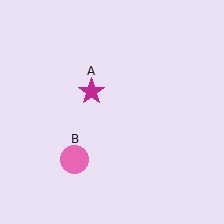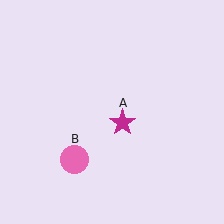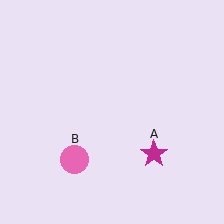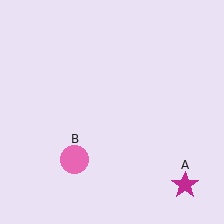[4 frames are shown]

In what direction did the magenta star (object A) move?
The magenta star (object A) moved down and to the right.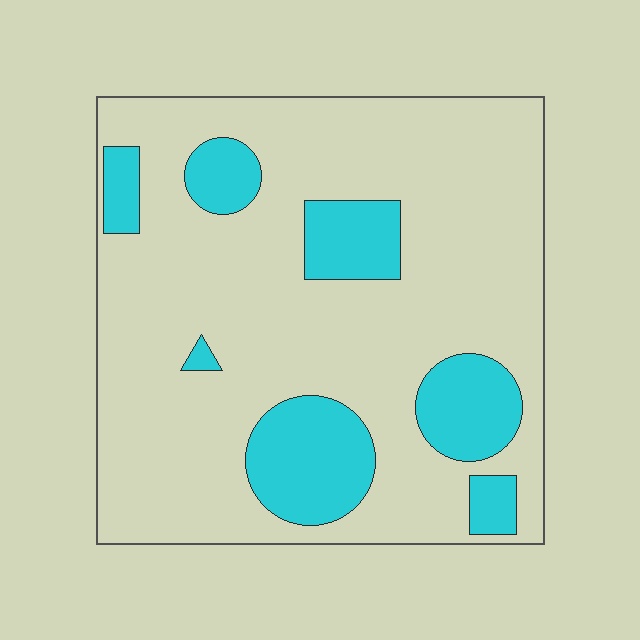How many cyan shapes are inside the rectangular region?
7.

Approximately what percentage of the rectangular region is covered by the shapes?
Approximately 20%.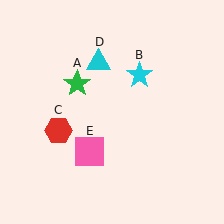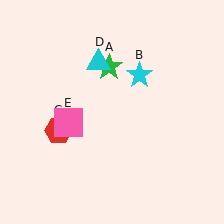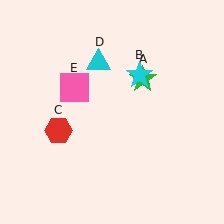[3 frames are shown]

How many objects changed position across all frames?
2 objects changed position: green star (object A), pink square (object E).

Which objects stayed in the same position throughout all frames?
Cyan star (object B) and red hexagon (object C) and cyan triangle (object D) remained stationary.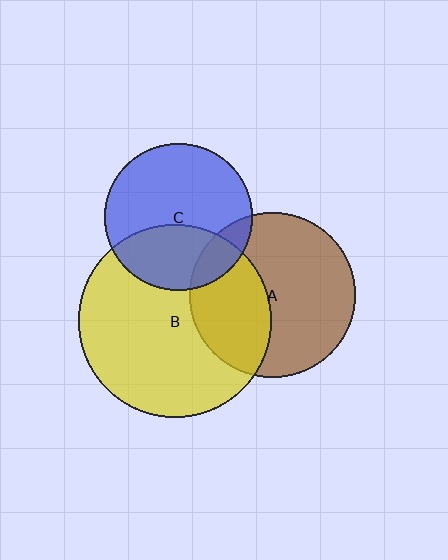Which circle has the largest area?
Circle B (yellow).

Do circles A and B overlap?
Yes.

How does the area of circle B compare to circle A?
Approximately 1.4 times.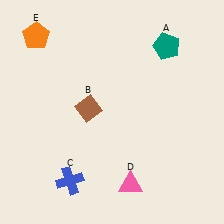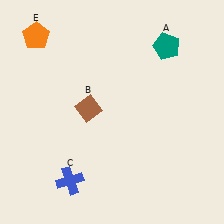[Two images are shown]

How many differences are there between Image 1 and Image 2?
There is 1 difference between the two images.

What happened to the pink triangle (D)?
The pink triangle (D) was removed in Image 2. It was in the bottom-right area of Image 1.